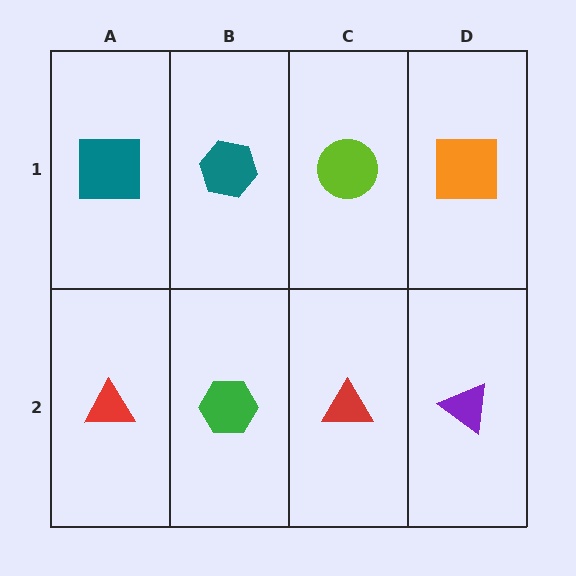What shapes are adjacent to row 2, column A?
A teal square (row 1, column A), a green hexagon (row 2, column B).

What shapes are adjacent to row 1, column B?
A green hexagon (row 2, column B), a teal square (row 1, column A), a lime circle (row 1, column C).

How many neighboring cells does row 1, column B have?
3.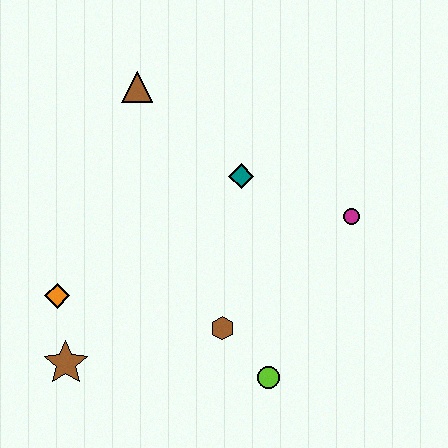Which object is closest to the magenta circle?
The teal diamond is closest to the magenta circle.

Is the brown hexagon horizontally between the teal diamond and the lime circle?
No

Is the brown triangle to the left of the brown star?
No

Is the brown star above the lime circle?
Yes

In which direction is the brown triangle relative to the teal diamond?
The brown triangle is to the left of the teal diamond.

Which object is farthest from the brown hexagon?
The brown triangle is farthest from the brown hexagon.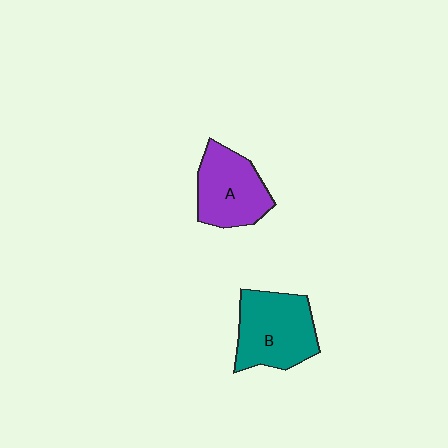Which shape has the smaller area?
Shape A (purple).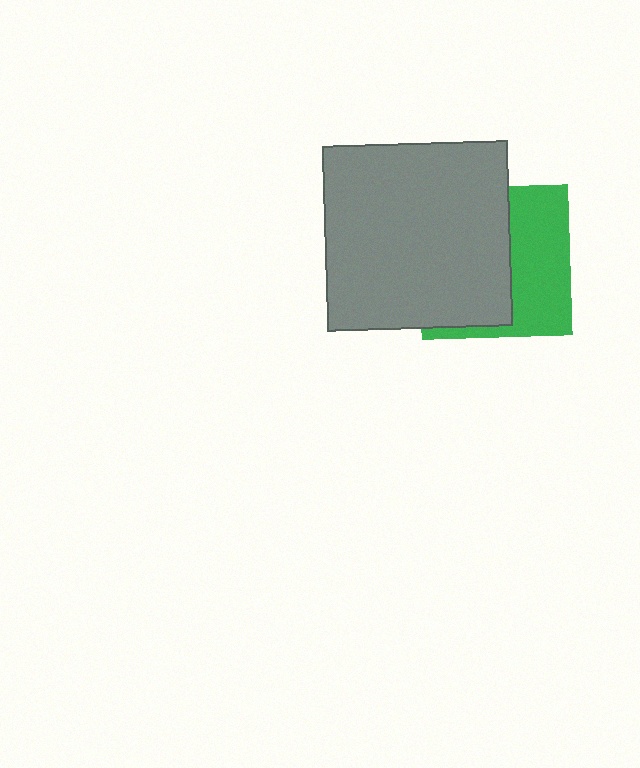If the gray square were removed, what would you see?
You would see the complete green square.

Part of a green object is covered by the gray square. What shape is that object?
It is a square.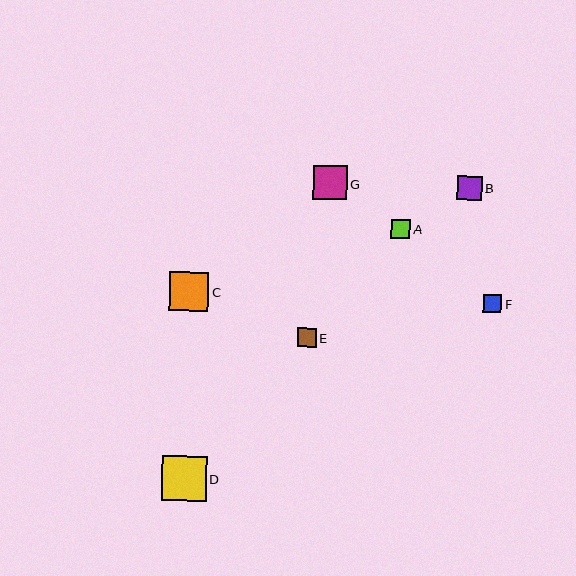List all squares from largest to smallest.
From largest to smallest: D, C, G, B, E, A, F.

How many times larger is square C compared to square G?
Square C is approximately 1.2 times the size of square G.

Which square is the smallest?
Square F is the smallest with a size of approximately 18 pixels.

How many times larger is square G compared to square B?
Square G is approximately 1.4 times the size of square B.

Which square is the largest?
Square D is the largest with a size of approximately 45 pixels.